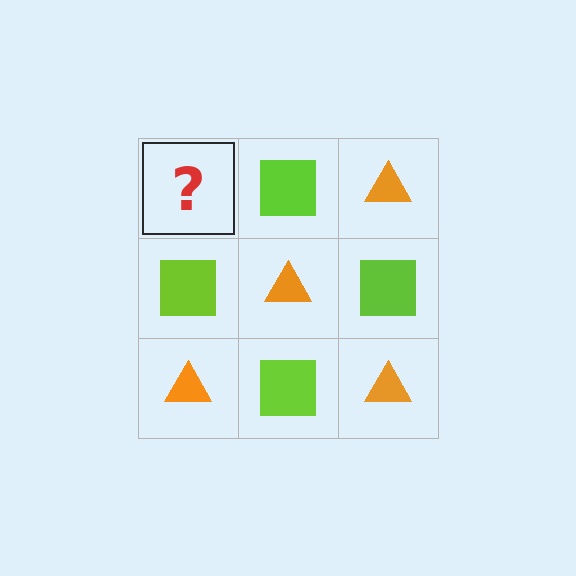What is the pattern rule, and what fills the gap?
The rule is that it alternates orange triangle and lime square in a checkerboard pattern. The gap should be filled with an orange triangle.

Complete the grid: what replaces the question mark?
The question mark should be replaced with an orange triangle.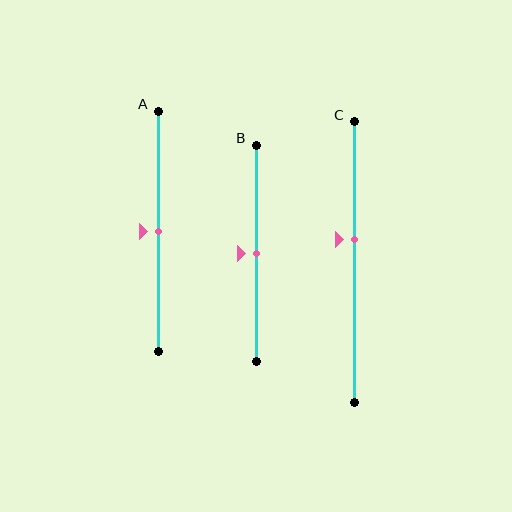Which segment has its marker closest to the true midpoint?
Segment A has its marker closest to the true midpoint.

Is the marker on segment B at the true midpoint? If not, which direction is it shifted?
Yes, the marker on segment B is at the true midpoint.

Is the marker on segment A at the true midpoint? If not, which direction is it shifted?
Yes, the marker on segment A is at the true midpoint.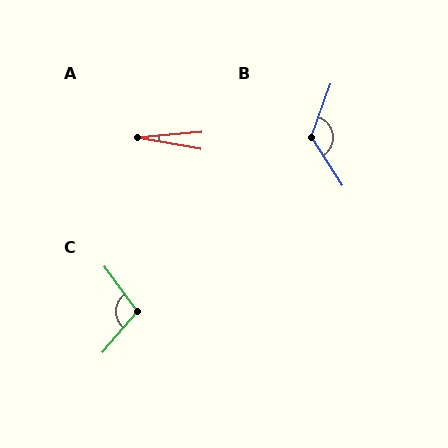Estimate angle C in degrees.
Approximately 103 degrees.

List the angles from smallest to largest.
A (16°), C (103°), B (128°).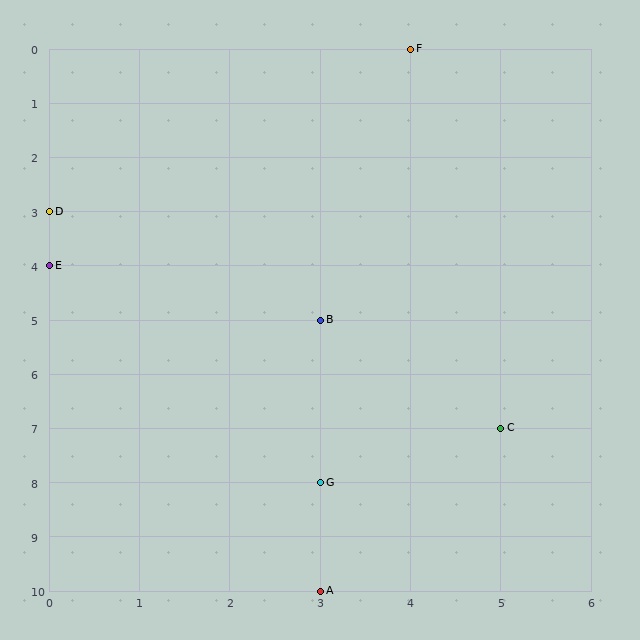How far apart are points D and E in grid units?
Points D and E are 1 row apart.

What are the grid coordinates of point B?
Point B is at grid coordinates (3, 5).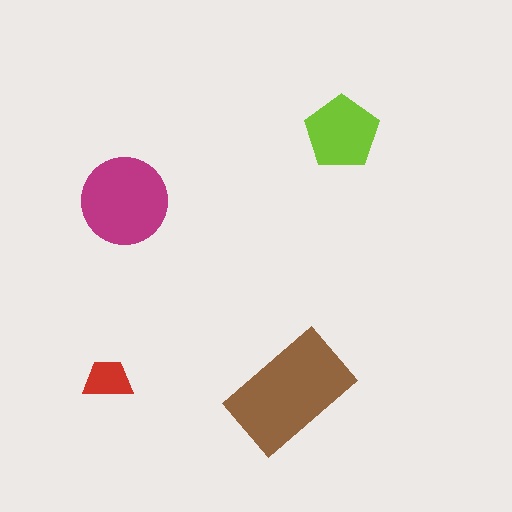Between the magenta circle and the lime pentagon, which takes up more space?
The magenta circle.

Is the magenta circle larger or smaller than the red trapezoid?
Larger.